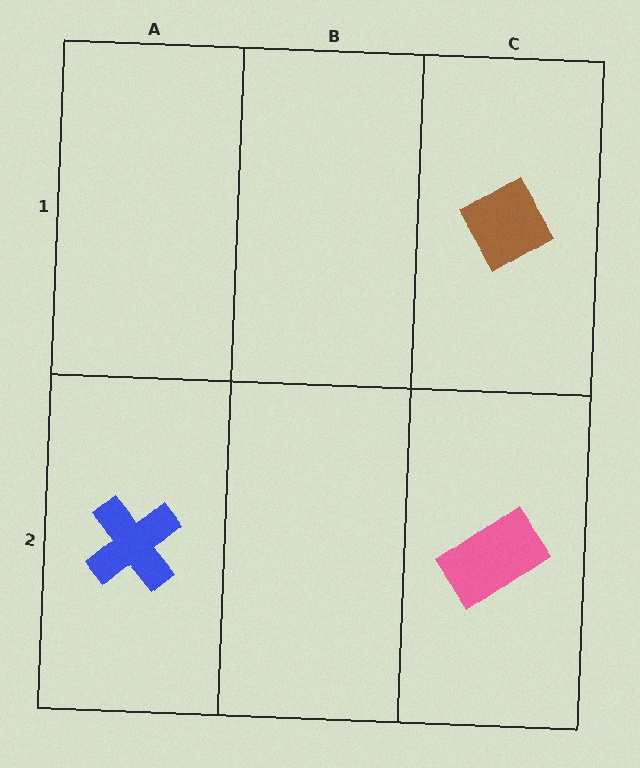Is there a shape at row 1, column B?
No, that cell is empty.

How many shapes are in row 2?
2 shapes.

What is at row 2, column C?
A pink rectangle.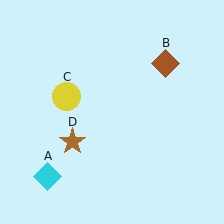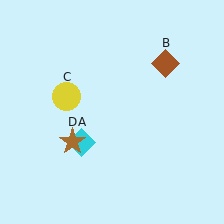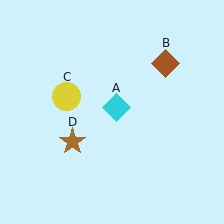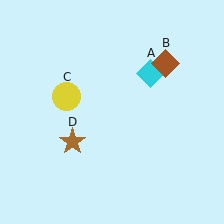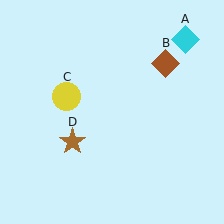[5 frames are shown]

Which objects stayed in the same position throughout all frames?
Brown diamond (object B) and yellow circle (object C) and brown star (object D) remained stationary.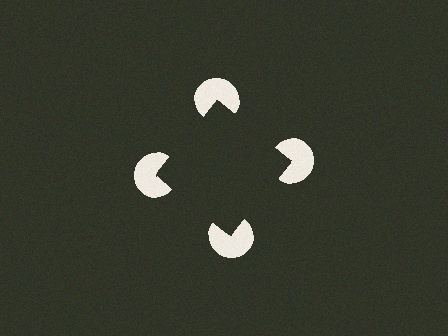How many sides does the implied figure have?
4 sides.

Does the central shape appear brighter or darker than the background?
It typically appears slightly darker than the background, even though no actual brightness change is drawn.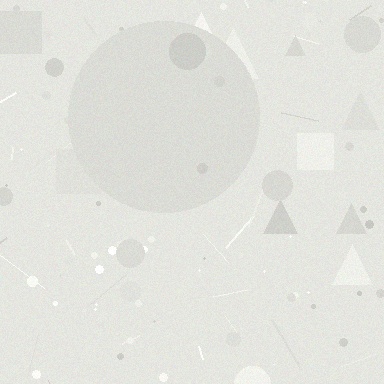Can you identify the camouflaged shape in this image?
The camouflaged shape is a circle.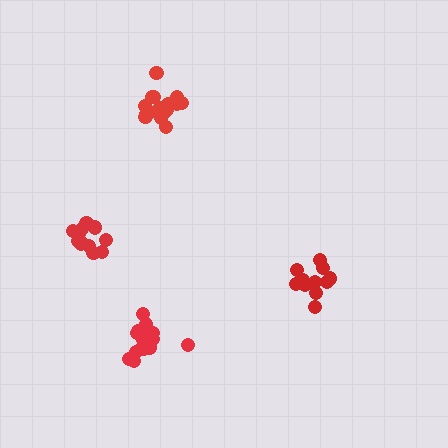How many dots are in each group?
Group 1: 17 dots, Group 2: 12 dots, Group 3: 18 dots, Group 4: 12 dots (59 total).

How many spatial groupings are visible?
There are 4 spatial groupings.